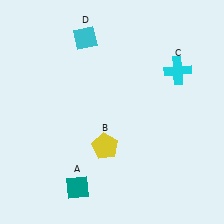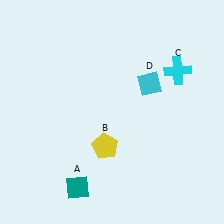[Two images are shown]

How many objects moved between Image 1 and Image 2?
1 object moved between the two images.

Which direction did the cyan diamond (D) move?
The cyan diamond (D) moved right.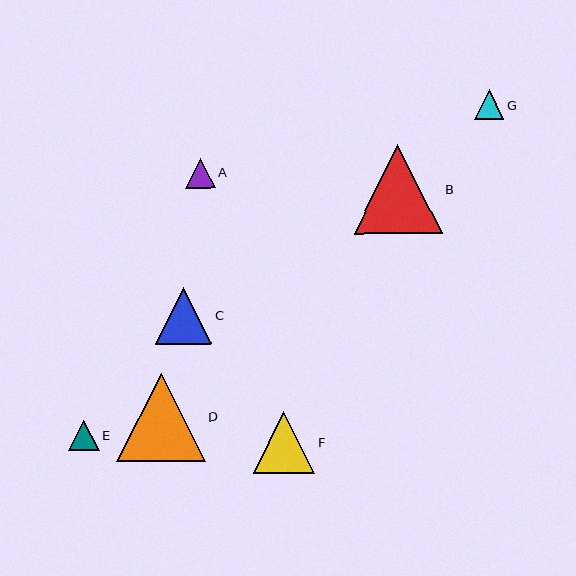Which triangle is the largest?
Triangle D is the largest with a size of approximately 88 pixels.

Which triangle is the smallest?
Triangle G is the smallest with a size of approximately 29 pixels.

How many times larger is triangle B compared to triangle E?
Triangle B is approximately 2.9 times the size of triangle E.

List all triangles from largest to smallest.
From largest to smallest: D, B, F, C, E, A, G.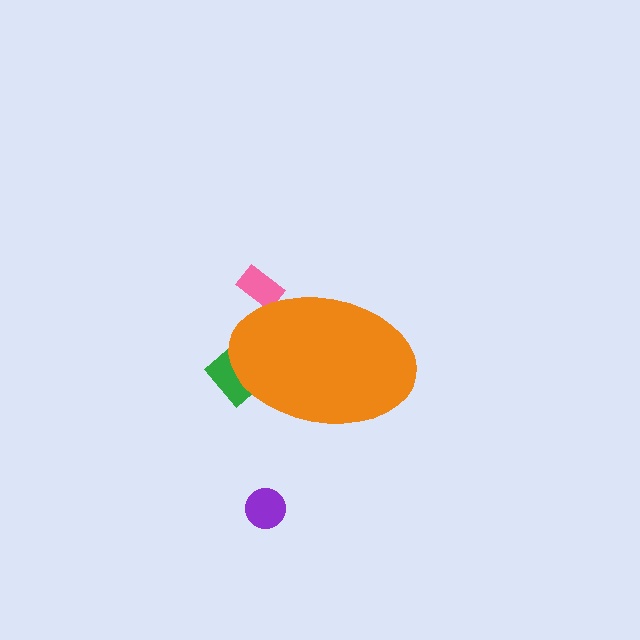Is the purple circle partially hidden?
No, the purple circle is fully visible.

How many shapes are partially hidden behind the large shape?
2 shapes are partially hidden.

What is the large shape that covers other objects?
An orange ellipse.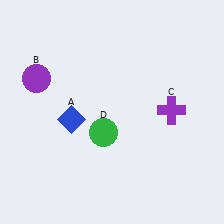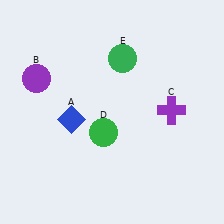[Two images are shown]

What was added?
A green circle (E) was added in Image 2.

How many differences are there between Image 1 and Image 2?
There is 1 difference between the two images.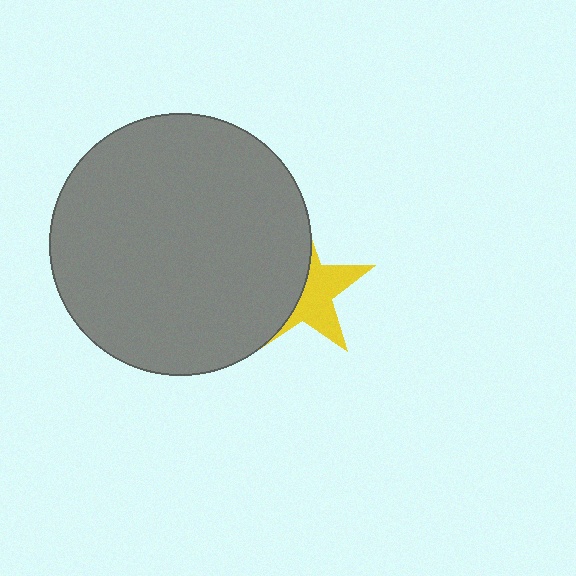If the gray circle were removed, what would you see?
You would see the complete yellow star.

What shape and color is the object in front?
The object in front is a gray circle.